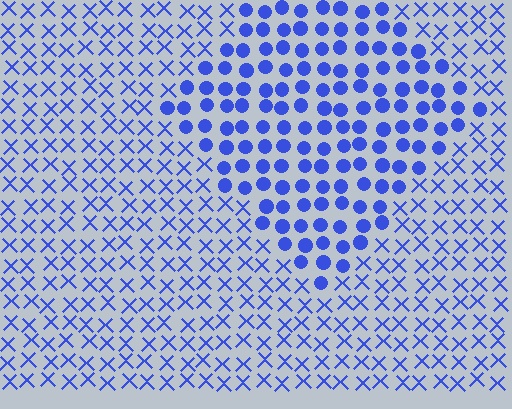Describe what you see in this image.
The image is filled with small blue elements arranged in a uniform grid. A diamond-shaped region contains circles, while the surrounding area contains X marks. The boundary is defined purely by the change in element shape.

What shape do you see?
I see a diamond.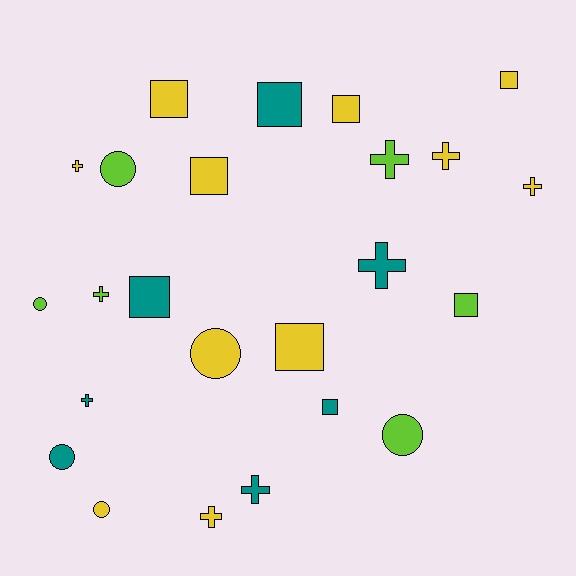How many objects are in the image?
There are 24 objects.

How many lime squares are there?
There is 1 lime square.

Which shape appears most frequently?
Cross, with 9 objects.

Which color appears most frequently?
Yellow, with 11 objects.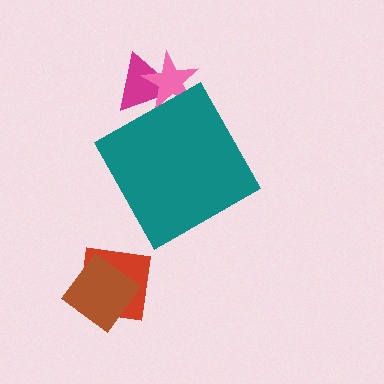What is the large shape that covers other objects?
A teal diamond.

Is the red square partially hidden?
No, the red square is fully visible.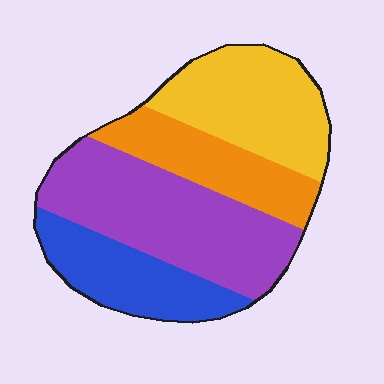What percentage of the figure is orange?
Orange covers 19% of the figure.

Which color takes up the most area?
Purple, at roughly 35%.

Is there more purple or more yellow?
Purple.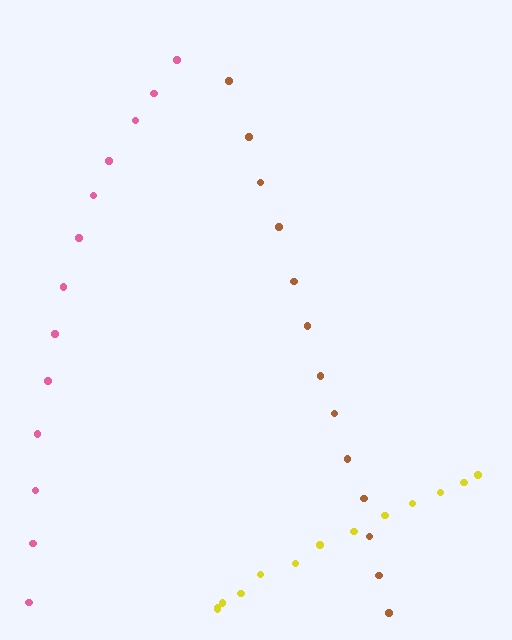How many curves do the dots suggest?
There are 3 distinct paths.